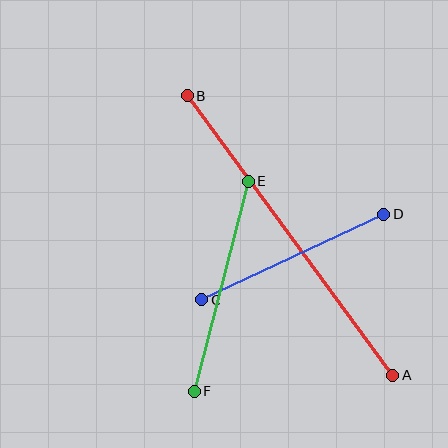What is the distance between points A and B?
The distance is approximately 347 pixels.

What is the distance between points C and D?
The distance is approximately 201 pixels.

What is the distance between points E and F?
The distance is approximately 217 pixels.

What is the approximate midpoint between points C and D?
The midpoint is at approximately (293, 257) pixels.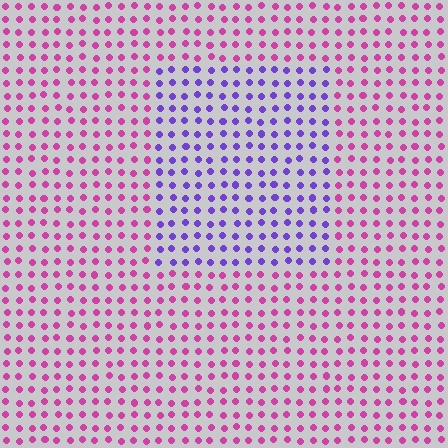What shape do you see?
I see a rectangle.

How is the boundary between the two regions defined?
The boundary is defined purely by a slight shift in hue (about 57 degrees). Spacing, size, and orientation are identical on both sides.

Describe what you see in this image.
The image is filled with small magenta elements in a uniform arrangement. A rectangle-shaped region is visible where the elements are tinted to a slightly different hue, forming a subtle color boundary.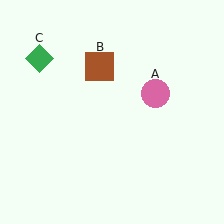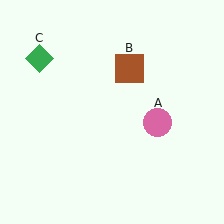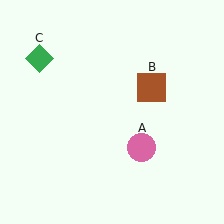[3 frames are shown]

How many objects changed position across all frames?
2 objects changed position: pink circle (object A), brown square (object B).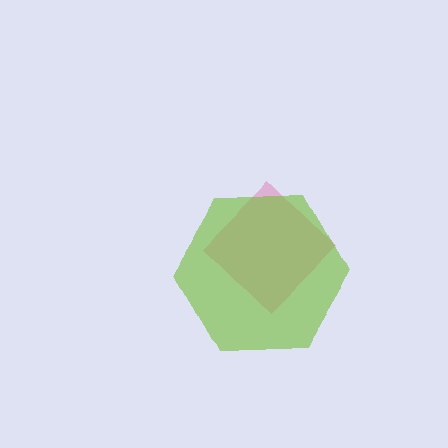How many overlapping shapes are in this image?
There are 2 overlapping shapes in the image.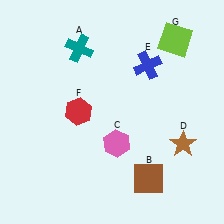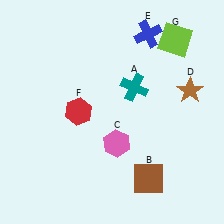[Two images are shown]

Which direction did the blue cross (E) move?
The blue cross (E) moved up.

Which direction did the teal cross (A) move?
The teal cross (A) moved right.